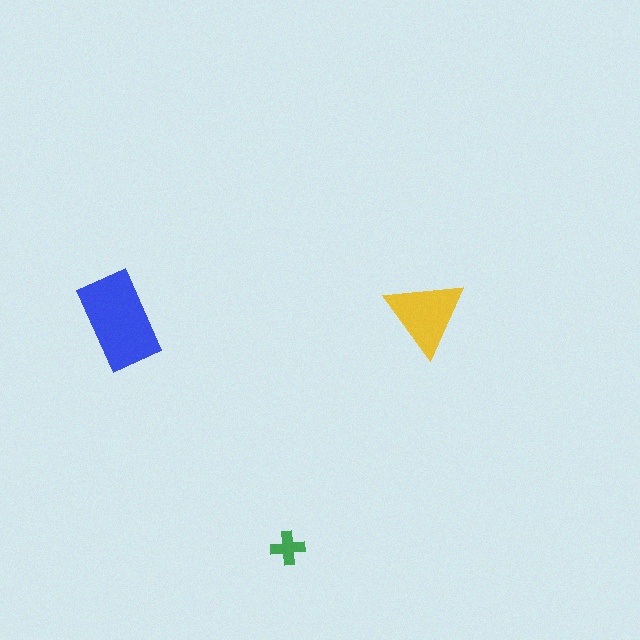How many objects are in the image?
There are 3 objects in the image.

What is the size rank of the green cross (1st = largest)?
3rd.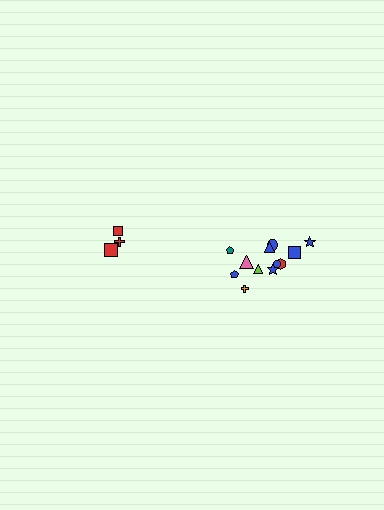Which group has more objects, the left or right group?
The right group.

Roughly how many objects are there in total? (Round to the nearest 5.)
Roughly 15 objects in total.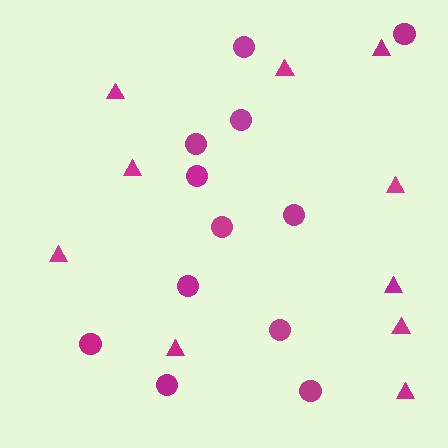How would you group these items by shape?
There are 2 groups: one group of triangles (10) and one group of circles (12).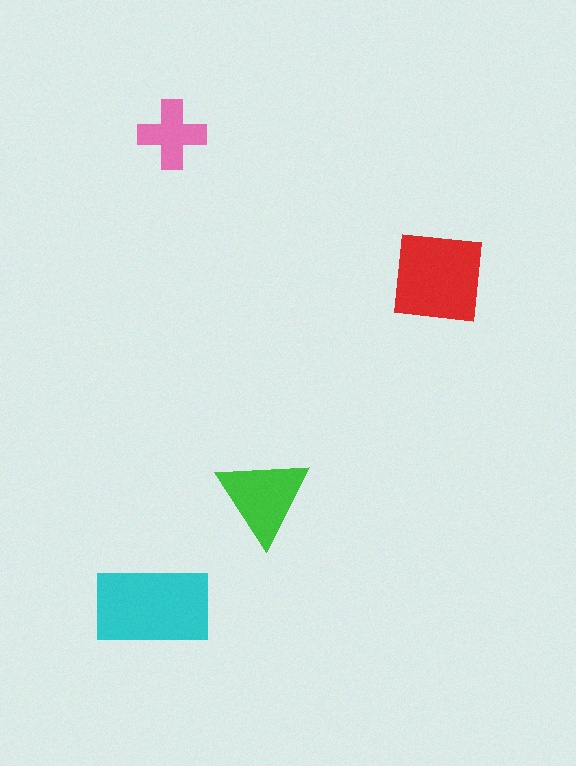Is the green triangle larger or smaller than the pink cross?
Larger.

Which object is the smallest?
The pink cross.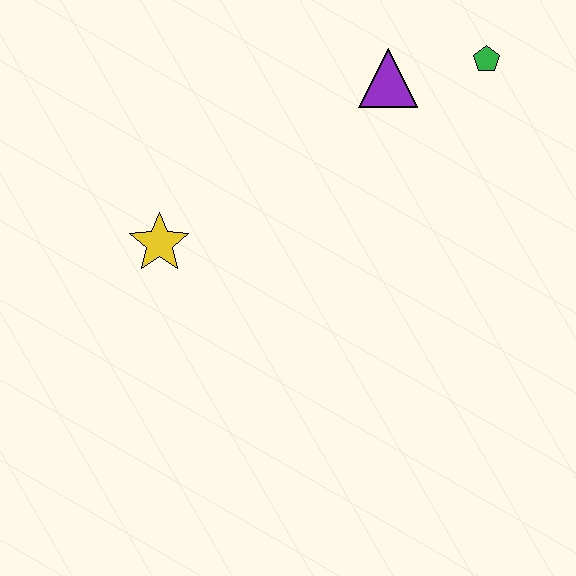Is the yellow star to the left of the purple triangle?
Yes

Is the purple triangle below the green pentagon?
Yes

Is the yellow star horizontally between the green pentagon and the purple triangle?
No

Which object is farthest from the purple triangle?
The yellow star is farthest from the purple triangle.